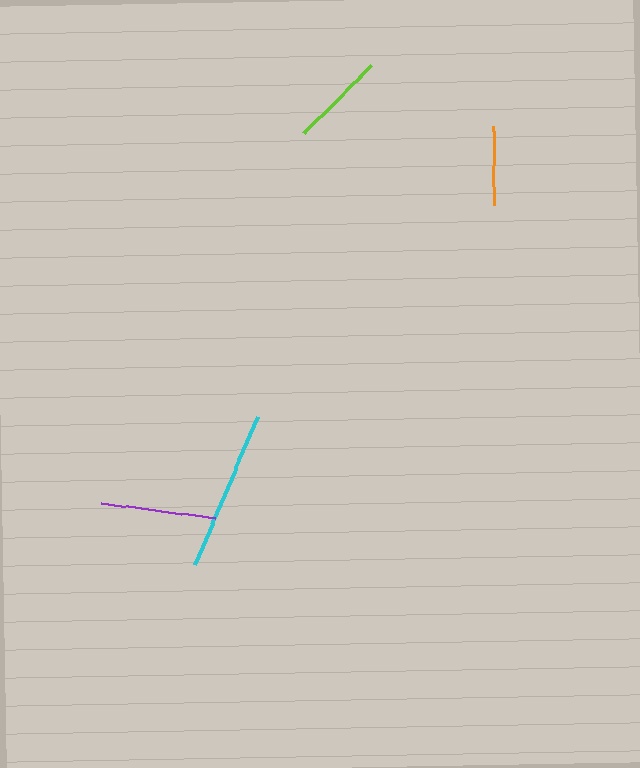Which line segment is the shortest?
The orange line is the shortest at approximately 79 pixels.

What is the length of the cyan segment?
The cyan segment is approximately 161 pixels long.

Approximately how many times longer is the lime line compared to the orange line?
The lime line is approximately 1.2 times the length of the orange line.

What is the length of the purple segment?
The purple segment is approximately 115 pixels long.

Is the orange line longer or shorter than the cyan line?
The cyan line is longer than the orange line.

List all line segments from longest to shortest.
From longest to shortest: cyan, purple, lime, orange.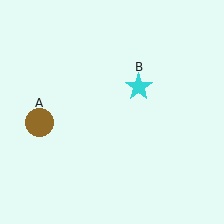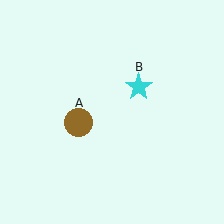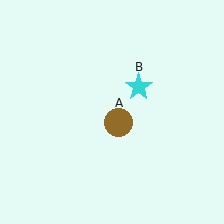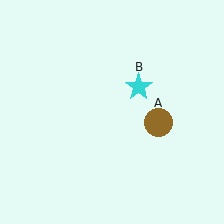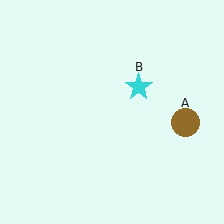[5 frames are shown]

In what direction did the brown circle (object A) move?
The brown circle (object A) moved right.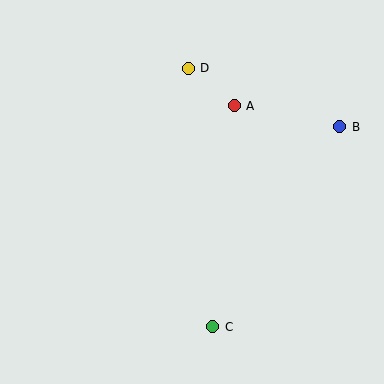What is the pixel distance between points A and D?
The distance between A and D is 59 pixels.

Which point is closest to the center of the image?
Point A at (234, 106) is closest to the center.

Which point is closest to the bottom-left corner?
Point C is closest to the bottom-left corner.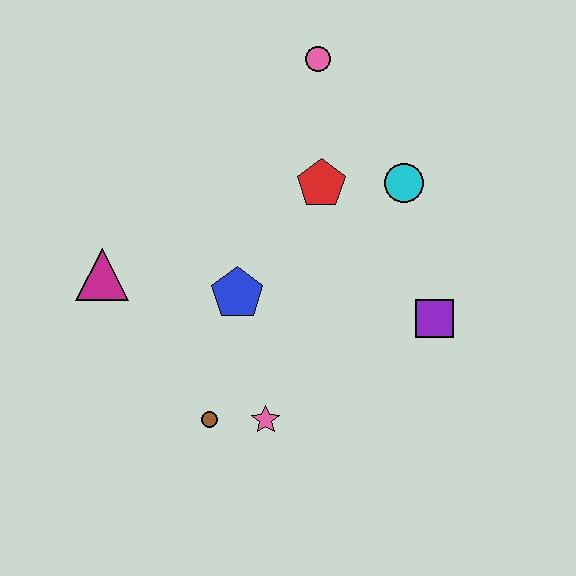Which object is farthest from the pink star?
The pink circle is farthest from the pink star.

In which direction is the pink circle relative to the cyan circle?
The pink circle is above the cyan circle.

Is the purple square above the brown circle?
Yes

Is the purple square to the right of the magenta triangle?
Yes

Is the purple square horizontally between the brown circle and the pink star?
No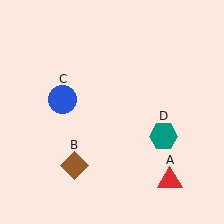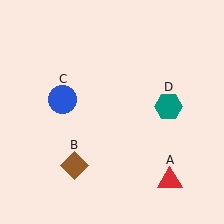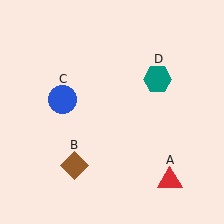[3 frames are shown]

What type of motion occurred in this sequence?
The teal hexagon (object D) rotated counterclockwise around the center of the scene.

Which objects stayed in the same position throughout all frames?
Red triangle (object A) and brown diamond (object B) and blue circle (object C) remained stationary.